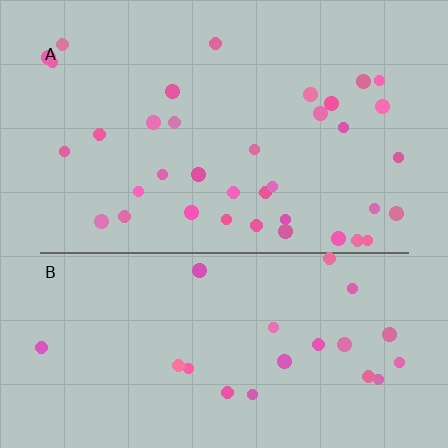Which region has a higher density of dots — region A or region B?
A (the top).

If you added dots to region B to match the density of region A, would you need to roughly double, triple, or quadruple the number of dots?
Approximately double.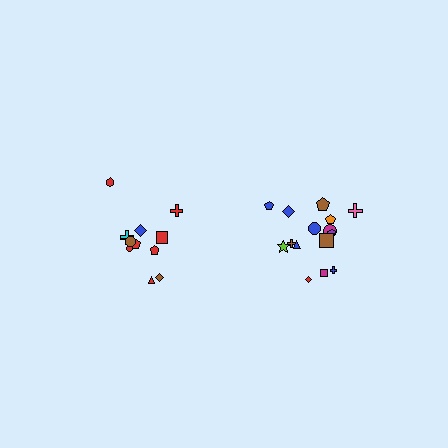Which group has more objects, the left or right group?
The right group.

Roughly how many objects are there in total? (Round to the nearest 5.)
Roughly 25 objects in total.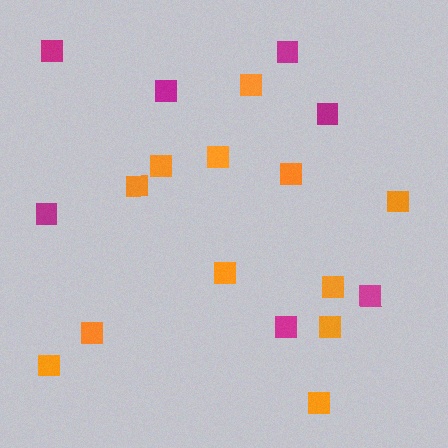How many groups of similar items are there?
There are 2 groups: one group of orange squares (12) and one group of magenta squares (7).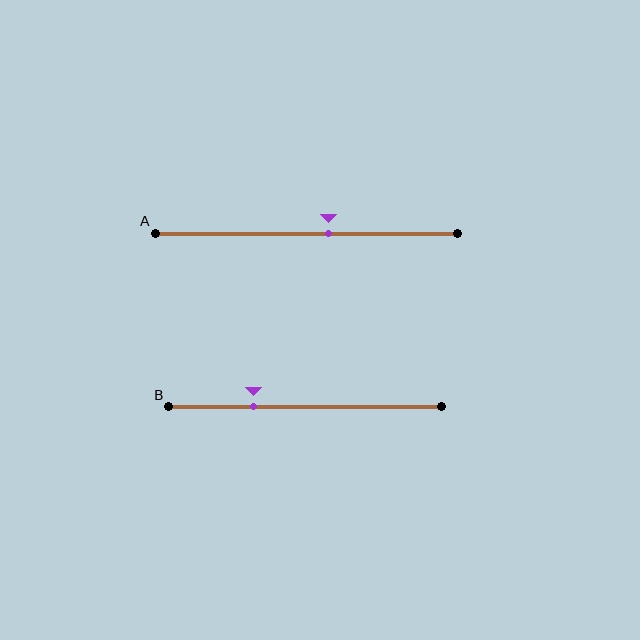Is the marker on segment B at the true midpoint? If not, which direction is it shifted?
No, the marker on segment B is shifted to the left by about 19% of the segment length.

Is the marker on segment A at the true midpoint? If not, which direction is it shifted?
No, the marker on segment A is shifted to the right by about 8% of the segment length.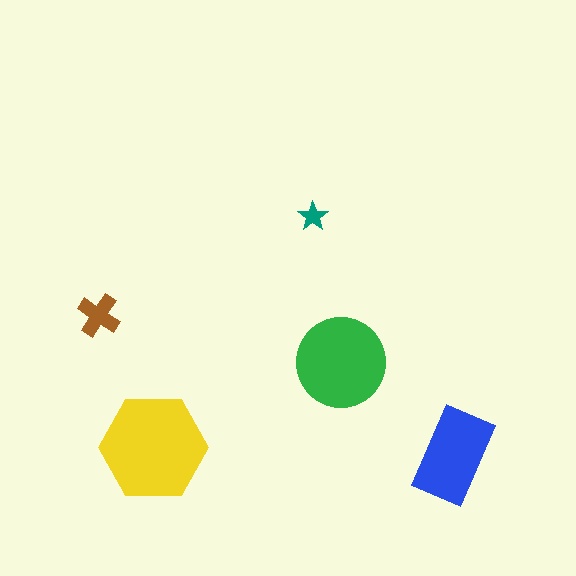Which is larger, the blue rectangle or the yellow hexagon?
The yellow hexagon.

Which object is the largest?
The yellow hexagon.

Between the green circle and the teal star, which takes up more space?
The green circle.